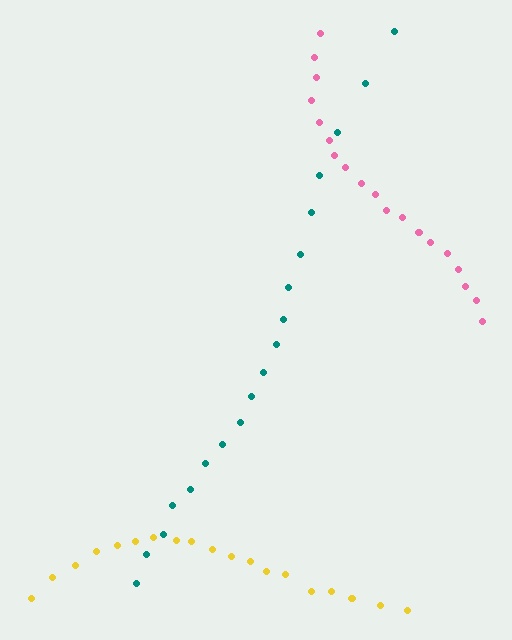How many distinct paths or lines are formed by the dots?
There are 3 distinct paths.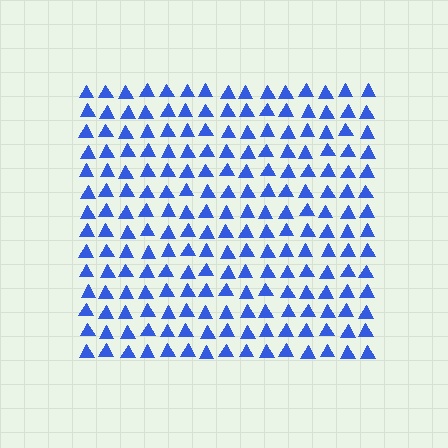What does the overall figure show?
The overall figure shows a square.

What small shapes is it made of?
It is made of small triangles.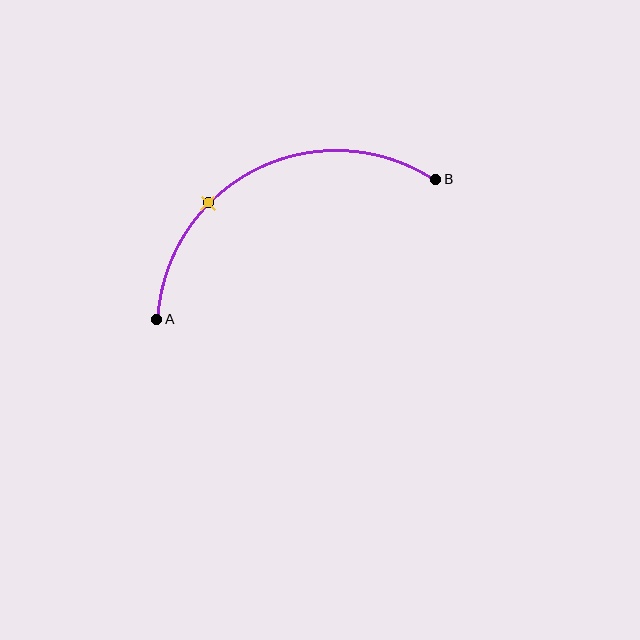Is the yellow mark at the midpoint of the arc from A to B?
No. The yellow mark lies on the arc but is closer to endpoint A. The arc midpoint would be at the point on the curve equidistant along the arc from both A and B.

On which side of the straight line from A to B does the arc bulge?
The arc bulges above the straight line connecting A and B.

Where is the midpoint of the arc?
The arc midpoint is the point on the curve farthest from the straight line joining A and B. It sits above that line.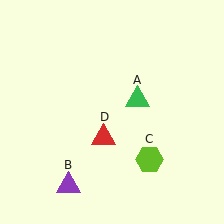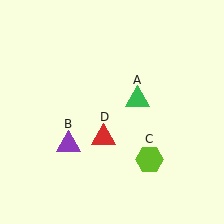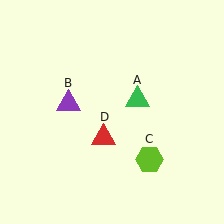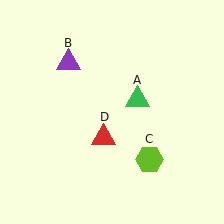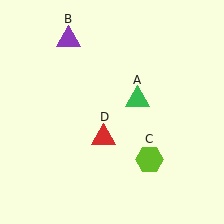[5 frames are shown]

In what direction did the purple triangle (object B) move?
The purple triangle (object B) moved up.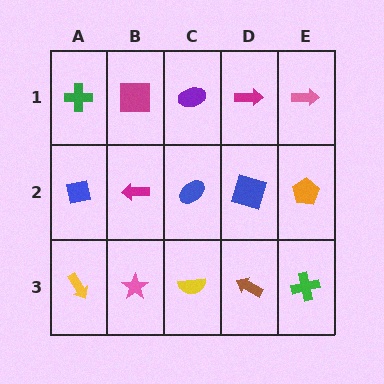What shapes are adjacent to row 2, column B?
A magenta square (row 1, column B), a pink star (row 3, column B), a blue square (row 2, column A), a blue ellipse (row 2, column C).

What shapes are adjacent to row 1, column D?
A blue square (row 2, column D), a purple ellipse (row 1, column C), a pink arrow (row 1, column E).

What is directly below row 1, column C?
A blue ellipse.